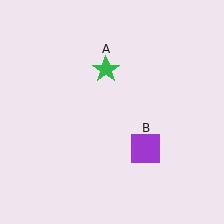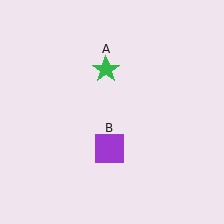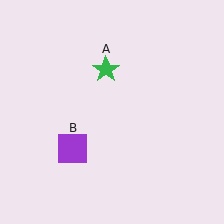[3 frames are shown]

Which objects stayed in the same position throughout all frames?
Green star (object A) remained stationary.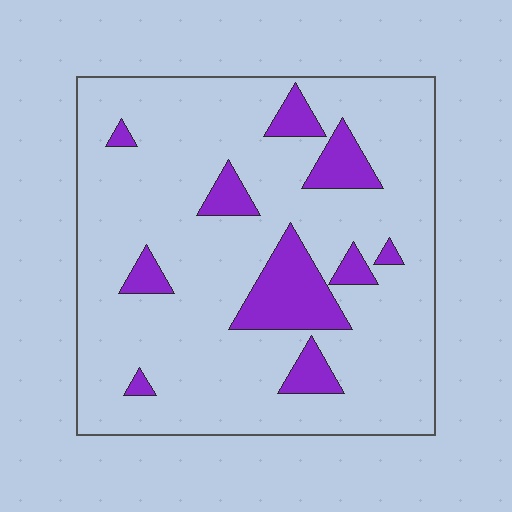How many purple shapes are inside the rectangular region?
10.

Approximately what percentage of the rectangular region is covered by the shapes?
Approximately 15%.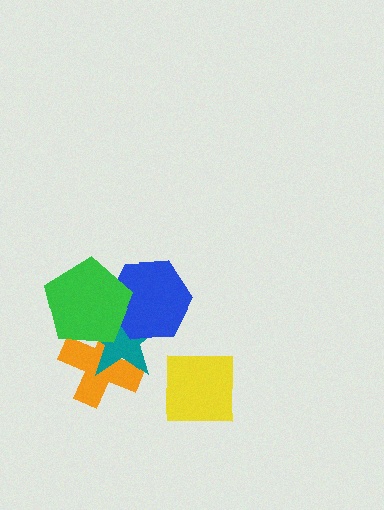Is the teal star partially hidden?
Yes, it is partially covered by another shape.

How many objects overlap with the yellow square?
0 objects overlap with the yellow square.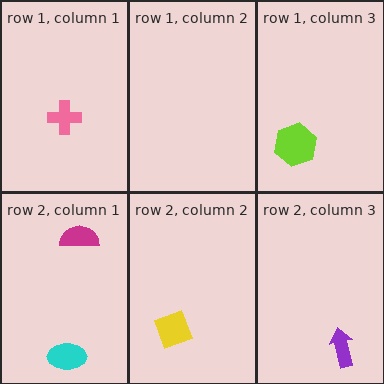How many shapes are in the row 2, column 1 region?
2.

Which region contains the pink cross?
The row 1, column 1 region.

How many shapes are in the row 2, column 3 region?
1.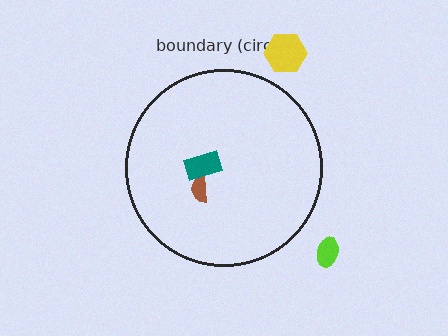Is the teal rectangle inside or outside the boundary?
Inside.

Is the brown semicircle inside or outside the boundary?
Inside.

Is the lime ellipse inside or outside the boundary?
Outside.